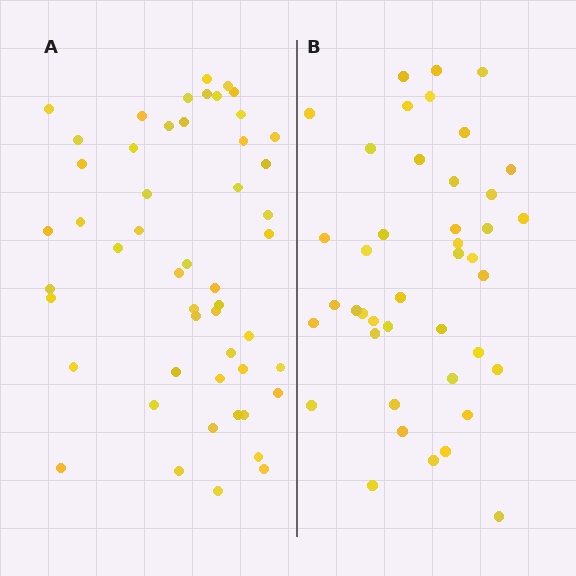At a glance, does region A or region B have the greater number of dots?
Region A (the left region) has more dots.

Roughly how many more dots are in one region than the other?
Region A has roughly 8 or so more dots than region B.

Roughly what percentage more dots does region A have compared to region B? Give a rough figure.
About 20% more.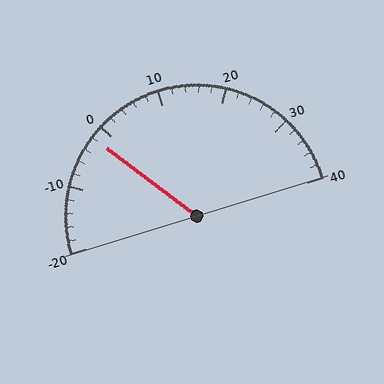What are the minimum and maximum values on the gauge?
The gauge ranges from -20 to 40.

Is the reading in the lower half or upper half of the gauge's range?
The reading is in the lower half of the range (-20 to 40).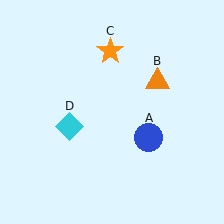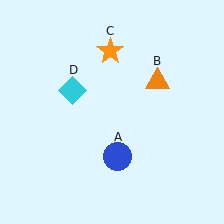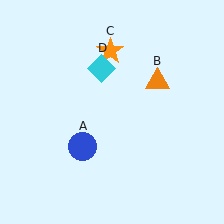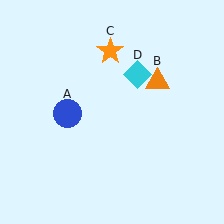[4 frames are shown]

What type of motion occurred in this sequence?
The blue circle (object A), cyan diamond (object D) rotated clockwise around the center of the scene.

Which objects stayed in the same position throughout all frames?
Orange triangle (object B) and orange star (object C) remained stationary.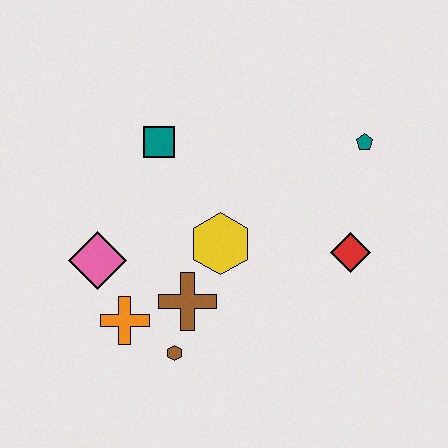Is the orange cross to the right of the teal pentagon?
No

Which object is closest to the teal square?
The yellow hexagon is closest to the teal square.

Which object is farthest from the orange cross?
The teal pentagon is farthest from the orange cross.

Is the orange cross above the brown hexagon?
Yes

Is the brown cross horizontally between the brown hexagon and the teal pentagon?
Yes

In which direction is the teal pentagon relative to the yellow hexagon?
The teal pentagon is to the right of the yellow hexagon.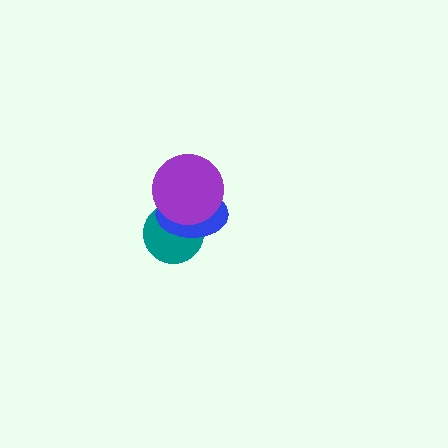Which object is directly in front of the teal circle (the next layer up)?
The blue ellipse is directly in front of the teal circle.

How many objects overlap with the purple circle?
2 objects overlap with the purple circle.